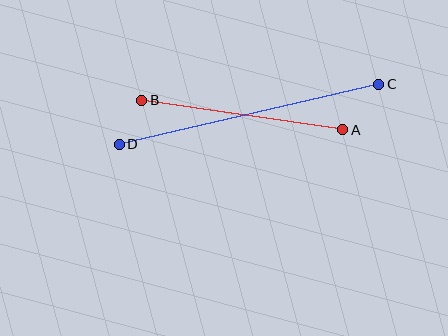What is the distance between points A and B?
The distance is approximately 204 pixels.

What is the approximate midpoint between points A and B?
The midpoint is at approximately (242, 115) pixels.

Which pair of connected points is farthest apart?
Points C and D are farthest apart.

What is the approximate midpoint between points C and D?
The midpoint is at approximately (249, 114) pixels.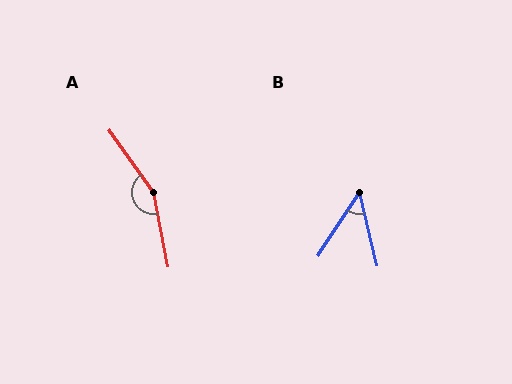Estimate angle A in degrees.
Approximately 156 degrees.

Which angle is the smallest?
B, at approximately 47 degrees.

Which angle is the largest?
A, at approximately 156 degrees.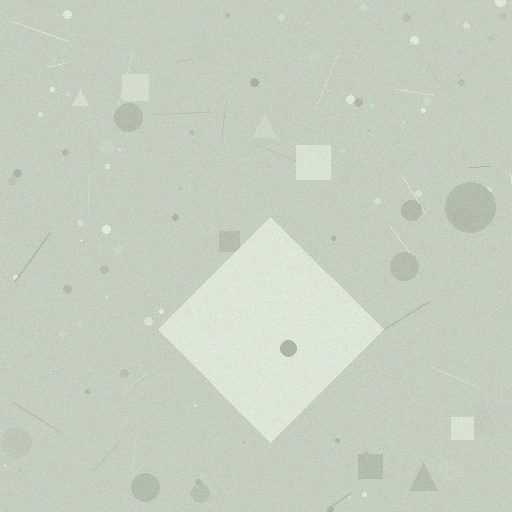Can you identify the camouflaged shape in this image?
The camouflaged shape is a diamond.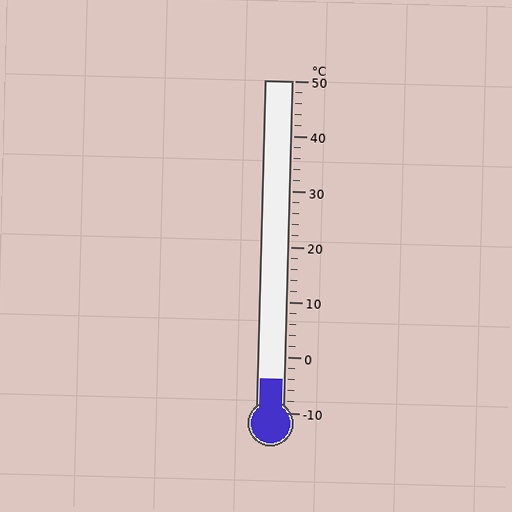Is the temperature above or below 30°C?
The temperature is below 30°C.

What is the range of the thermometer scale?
The thermometer scale ranges from -10°C to 50°C.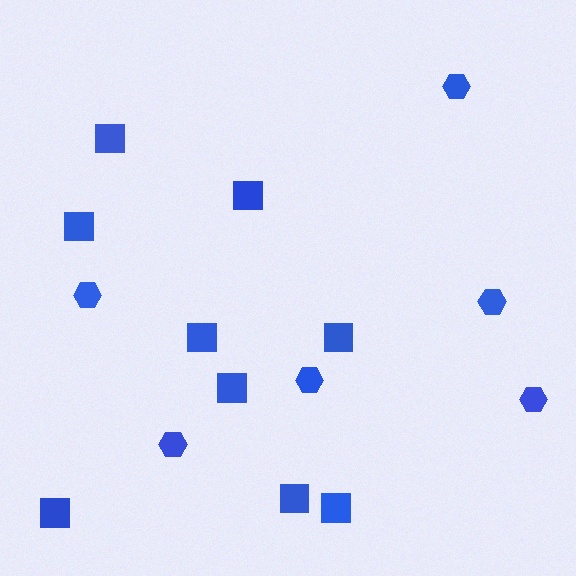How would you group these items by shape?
There are 2 groups: one group of hexagons (6) and one group of squares (9).